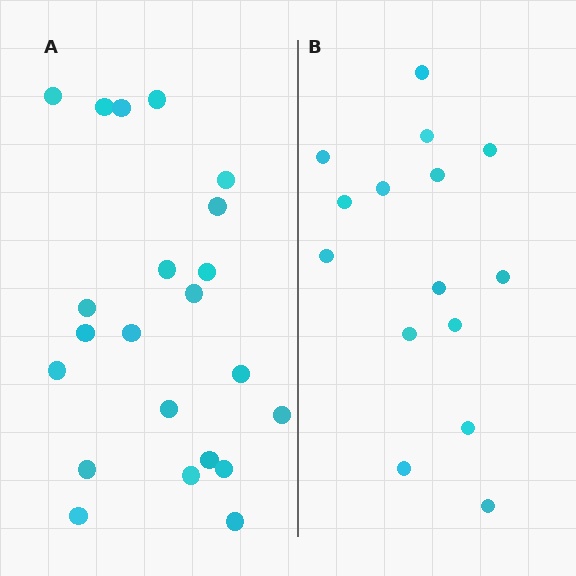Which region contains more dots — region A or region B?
Region A (the left region) has more dots.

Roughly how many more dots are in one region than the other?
Region A has roughly 8 or so more dots than region B.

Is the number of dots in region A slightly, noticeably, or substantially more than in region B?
Region A has substantially more. The ratio is roughly 1.5 to 1.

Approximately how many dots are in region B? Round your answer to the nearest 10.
About 20 dots. (The exact count is 15, which rounds to 20.)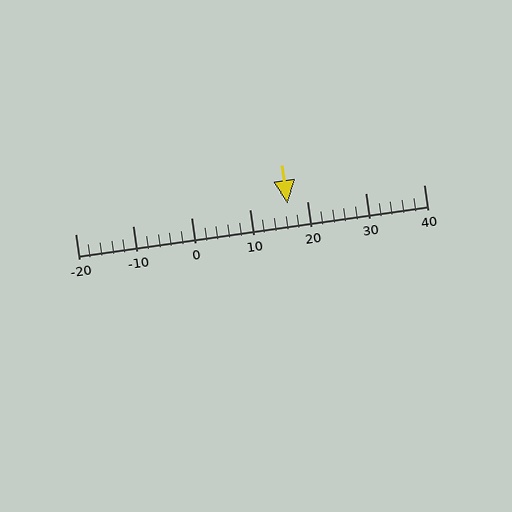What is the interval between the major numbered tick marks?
The major tick marks are spaced 10 units apart.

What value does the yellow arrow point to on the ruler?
The yellow arrow points to approximately 16.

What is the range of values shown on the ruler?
The ruler shows values from -20 to 40.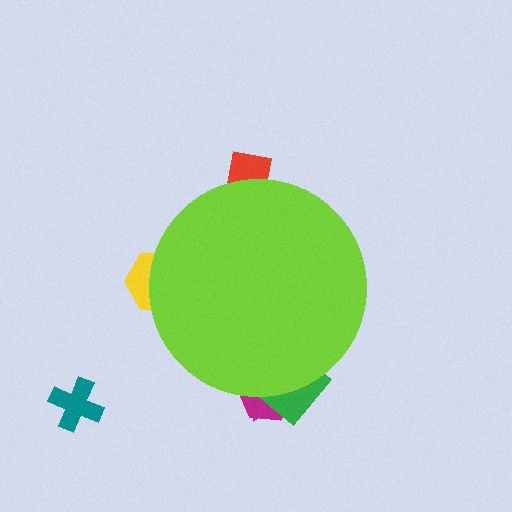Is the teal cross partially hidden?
No, the teal cross is fully visible.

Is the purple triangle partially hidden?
Yes, the purple triangle is partially hidden behind the lime circle.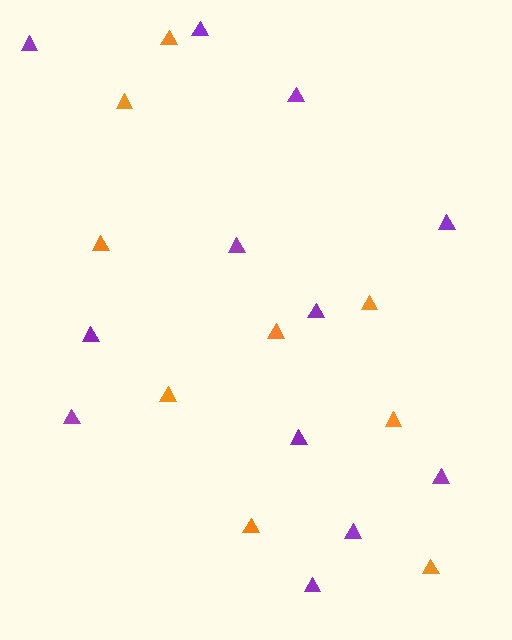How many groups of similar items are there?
There are 2 groups: one group of orange triangles (9) and one group of purple triangles (12).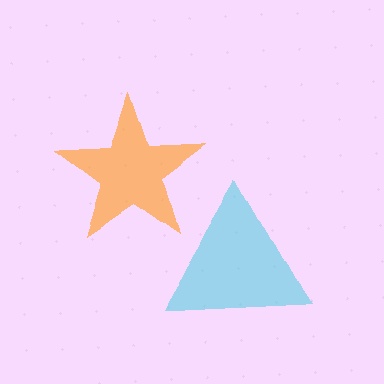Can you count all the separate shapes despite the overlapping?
Yes, there are 2 separate shapes.